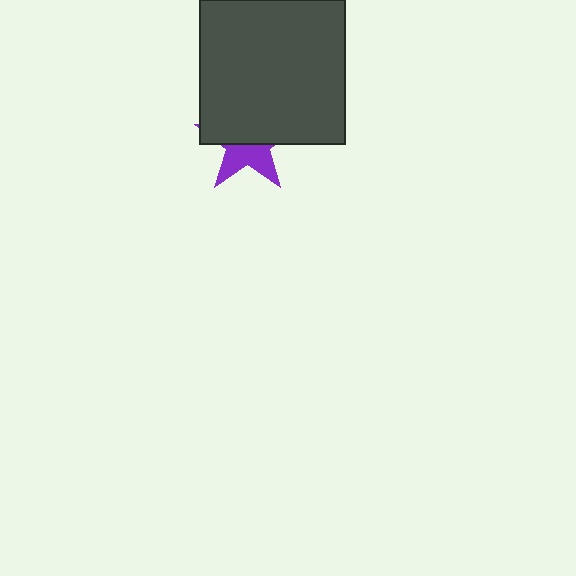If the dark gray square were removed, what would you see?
You would see the complete purple star.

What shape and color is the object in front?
The object in front is a dark gray square.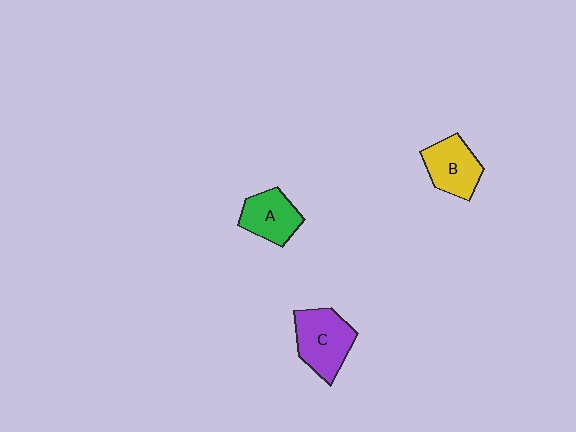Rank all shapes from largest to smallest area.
From largest to smallest: C (purple), B (yellow), A (green).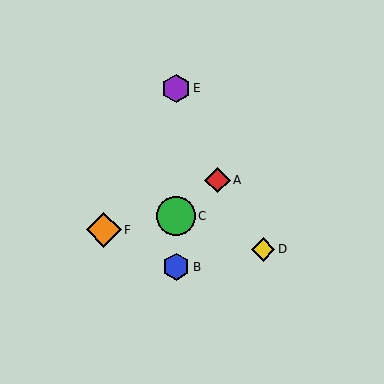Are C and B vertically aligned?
Yes, both are at x≈176.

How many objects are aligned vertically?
3 objects (B, C, E) are aligned vertically.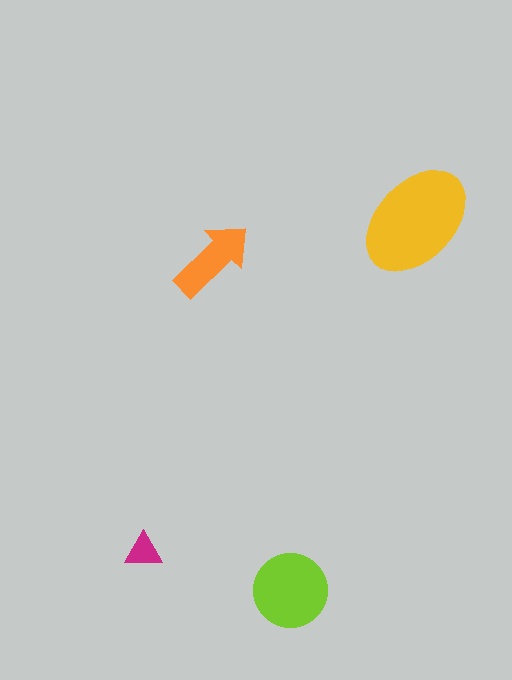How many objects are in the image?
There are 4 objects in the image.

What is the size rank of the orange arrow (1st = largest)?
3rd.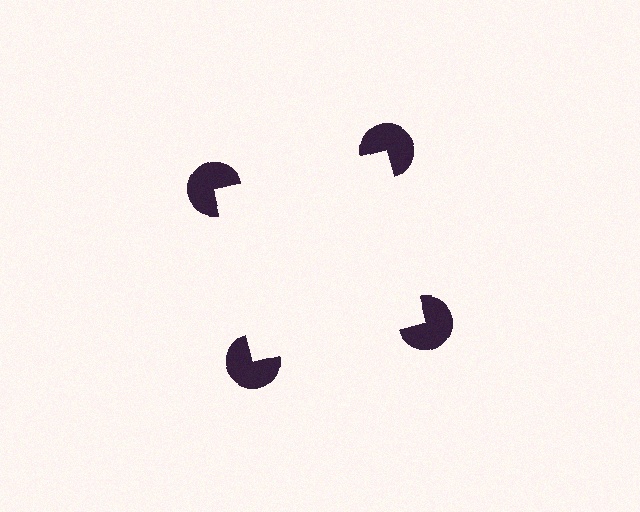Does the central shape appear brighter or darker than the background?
It typically appears slightly brighter than the background, even though no actual brightness change is drawn.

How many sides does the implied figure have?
4 sides.